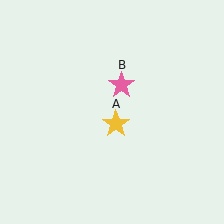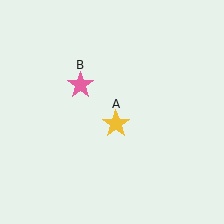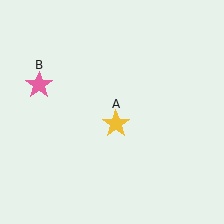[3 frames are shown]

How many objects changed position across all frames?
1 object changed position: pink star (object B).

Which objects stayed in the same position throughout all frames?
Yellow star (object A) remained stationary.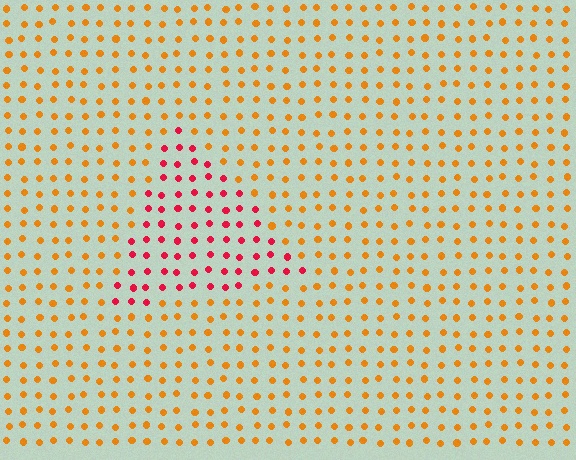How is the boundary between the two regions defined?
The boundary is defined purely by a slight shift in hue (about 46 degrees). Spacing, size, and orientation are identical on both sides.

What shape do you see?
I see a triangle.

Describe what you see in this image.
The image is filled with small orange elements in a uniform arrangement. A triangle-shaped region is visible where the elements are tinted to a slightly different hue, forming a subtle color boundary.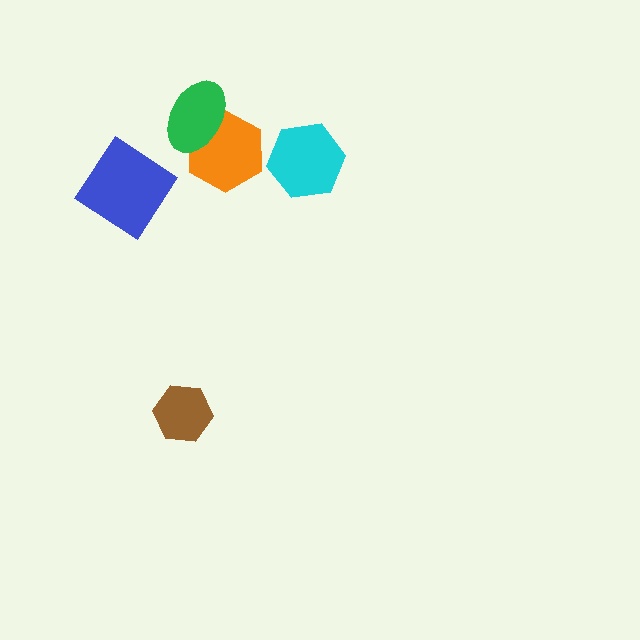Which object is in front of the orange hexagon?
The green ellipse is in front of the orange hexagon.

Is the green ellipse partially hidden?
No, no other shape covers it.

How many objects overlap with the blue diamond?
0 objects overlap with the blue diamond.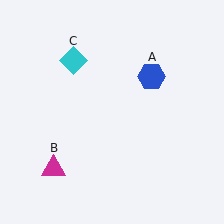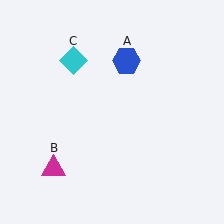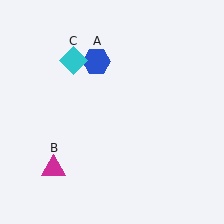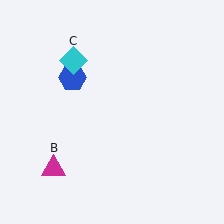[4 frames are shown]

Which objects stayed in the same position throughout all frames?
Magenta triangle (object B) and cyan diamond (object C) remained stationary.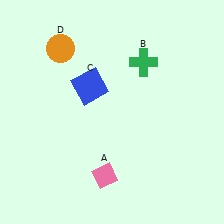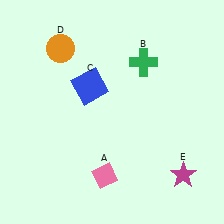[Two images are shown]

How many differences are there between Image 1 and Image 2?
There is 1 difference between the two images.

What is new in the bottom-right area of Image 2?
A magenta star (E) was added in the bottom-right area of Image 2.